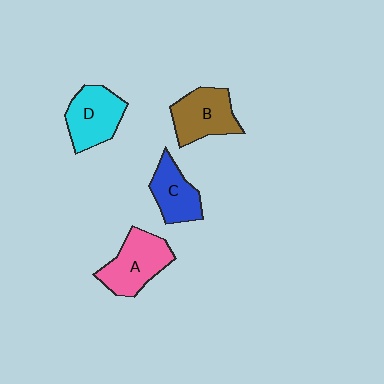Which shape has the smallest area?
Shape C (blue).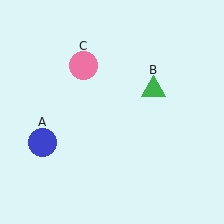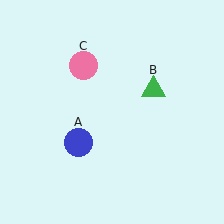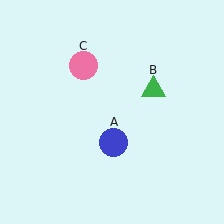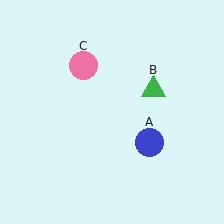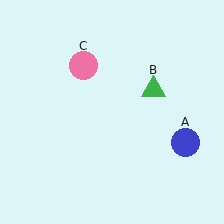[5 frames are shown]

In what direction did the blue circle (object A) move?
The blue circle (object A) moved right.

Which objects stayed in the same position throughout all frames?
Green triangle (object B) and pink circle (object C) remained stationary.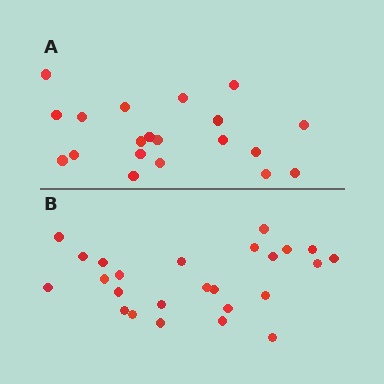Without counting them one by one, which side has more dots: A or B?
Region B (the bottom region) has more dots.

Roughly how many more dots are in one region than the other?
Region B has about 5 more dots than region A.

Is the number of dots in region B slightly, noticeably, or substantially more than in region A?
Region B has noticeably more, but not dramatically so. The ratio is roughly 1.2 to 1.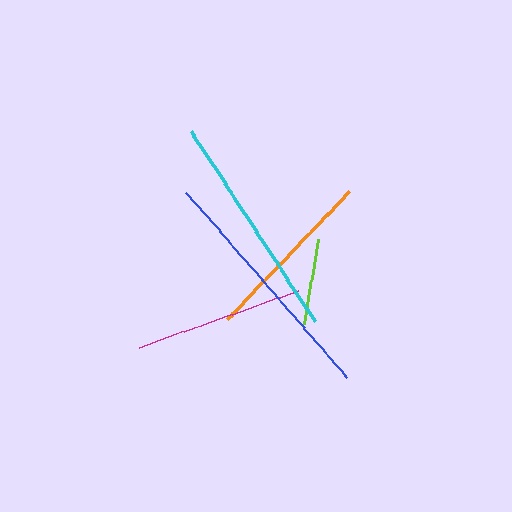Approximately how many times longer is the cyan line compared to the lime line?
The cyan line is approximately 2.6 times the length of the lime line.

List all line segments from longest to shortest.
From longest to shortest: blue, cyan, orange, magenta, lime.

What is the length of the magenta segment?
The magenta segment is approximately 169 pixels long.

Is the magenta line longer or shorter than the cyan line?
The cyan line is longer than the magenta line.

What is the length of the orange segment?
The orange segment is approximately 178 pixels long.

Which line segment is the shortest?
The lime line is the shortest at approximately 86 pixels.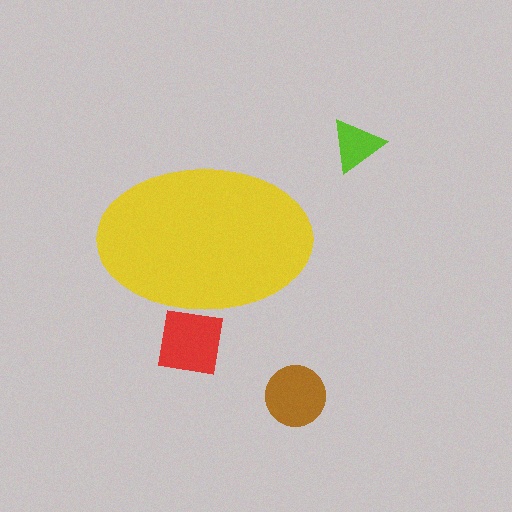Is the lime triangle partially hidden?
No, the lime triangle is fully visible.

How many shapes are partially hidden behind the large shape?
1 shape is partially hidden.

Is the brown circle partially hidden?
No, the brown circle is fully visible.